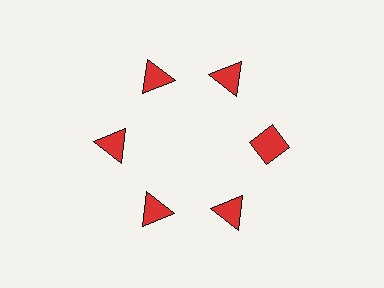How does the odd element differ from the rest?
It has a different shape: diamond instead of triangle.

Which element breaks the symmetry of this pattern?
The red diamond at roughly the 3 o'clock position breaks the symmetry. All other shapes are red triangles.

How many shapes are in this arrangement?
There are 6 shapes arranged in a ring pattern.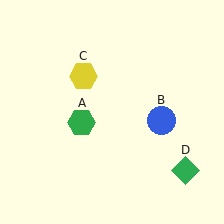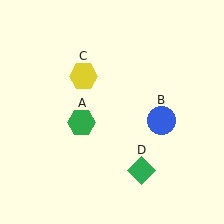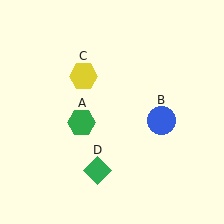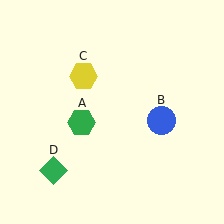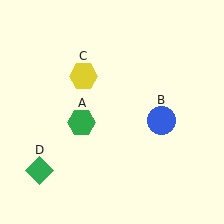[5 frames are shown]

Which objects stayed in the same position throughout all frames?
Green hexagon (object A) and blue circle (object B) and yellow hexagon (object C) remained stationary.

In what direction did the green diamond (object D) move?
The green diamond (object D) moved left.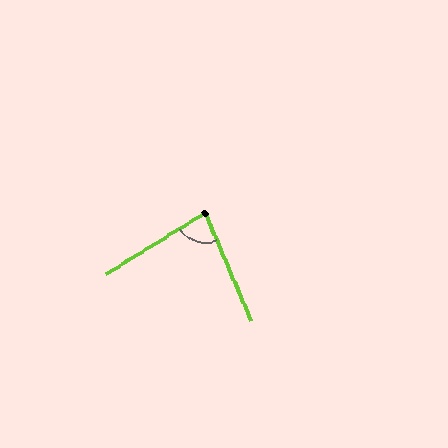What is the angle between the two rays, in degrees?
Approximately 81 degrees.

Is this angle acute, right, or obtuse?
It is acute.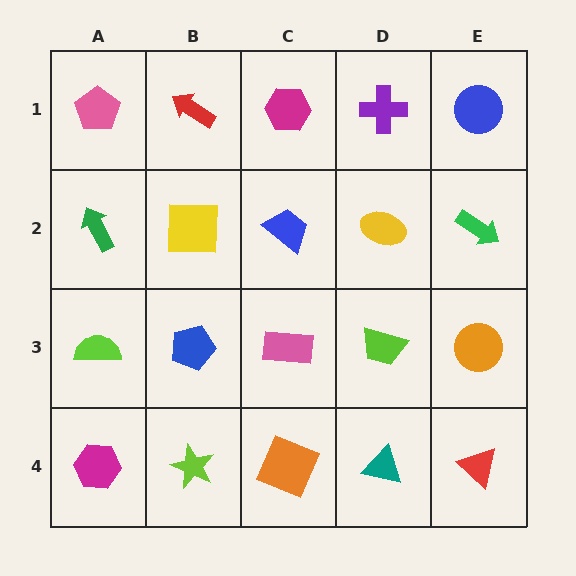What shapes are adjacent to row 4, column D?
A lime trapezoid (row 3, column D), an orange square (row 4, column C), a red triangle (row 4, column E).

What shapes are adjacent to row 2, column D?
A purple cross (row 1, column D), a lime trapezoid (row 3, column D), a blue trapezoid (row 2, column C), a green arrow (row 2, column E).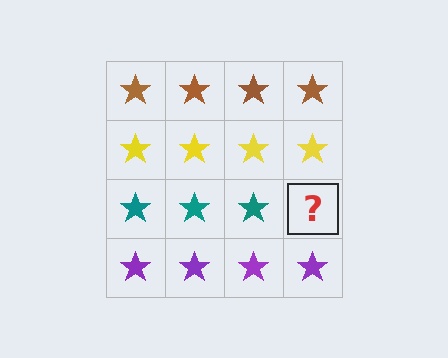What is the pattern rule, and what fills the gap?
The rule is that each row has a consistent color. The gap should be filled with a teal star.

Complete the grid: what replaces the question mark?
The question mark should be replaced with a teal star.